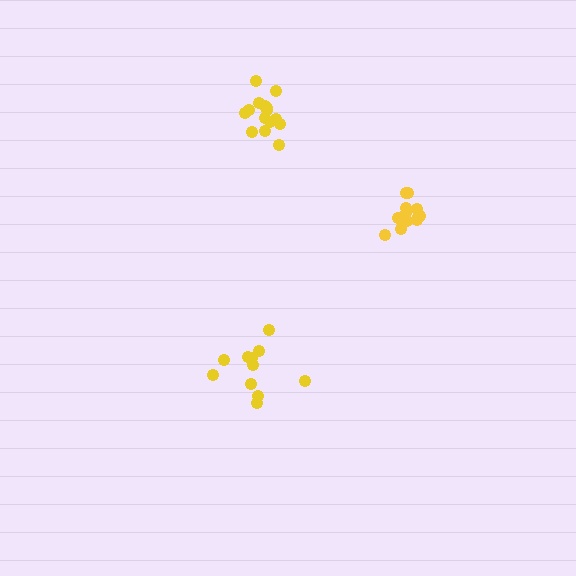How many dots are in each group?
Group 1: 11 dots, Group 2: 16 dots, Group 3: 12 dots (39 total).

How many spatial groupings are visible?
There are 3 spatial groupings.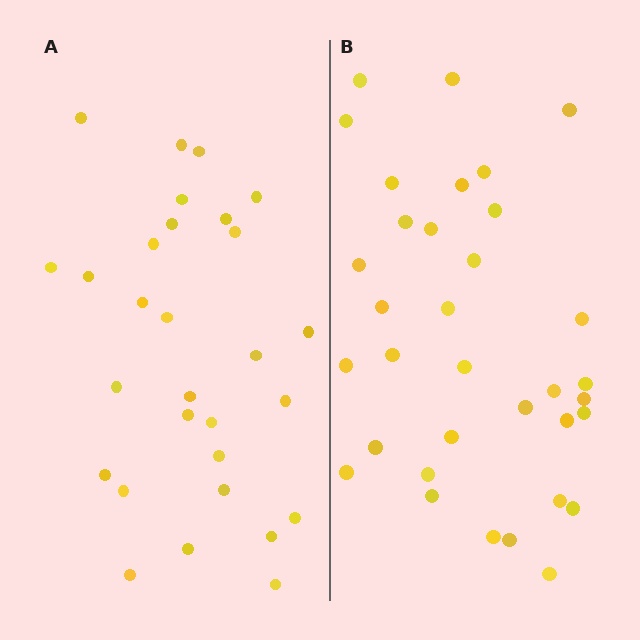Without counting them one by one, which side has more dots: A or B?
Region B (the right region) has more dots.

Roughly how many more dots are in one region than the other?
Region B has about 5 more dots than region A.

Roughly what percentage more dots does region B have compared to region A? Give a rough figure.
About 15% more.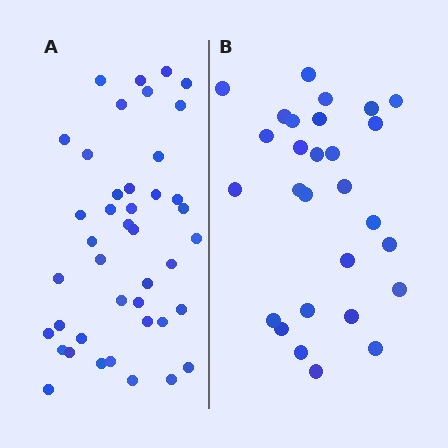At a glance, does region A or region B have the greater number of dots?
Region A (the left region) has more dots.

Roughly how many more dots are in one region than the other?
Region A has approximately 15 more dots than region B.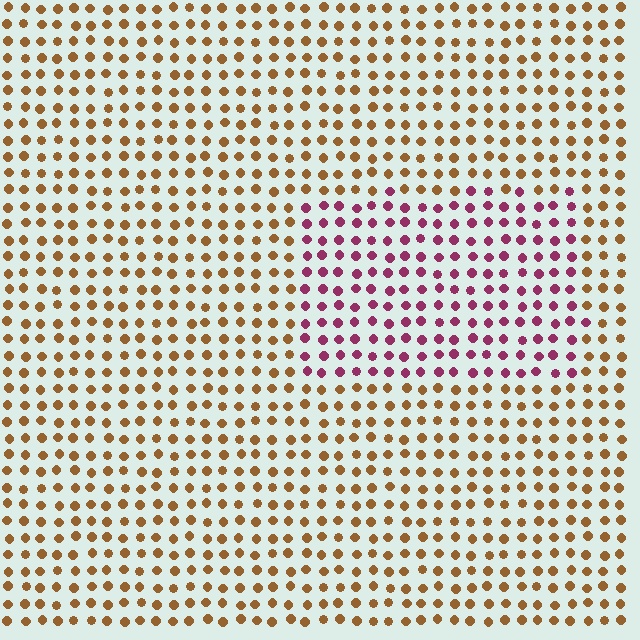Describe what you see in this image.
The image is filled with small brown elements in a uniform arrangement. A rectangle-shaped region is visible where the elements are tinted to a slightly different hue, forming a subtle color boundary.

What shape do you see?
I see a rectangle.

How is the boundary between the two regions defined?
The boundary is defined purely by a slight shift in hue (about 63 degrees). Spacing, size, and orientation are identical on both sides.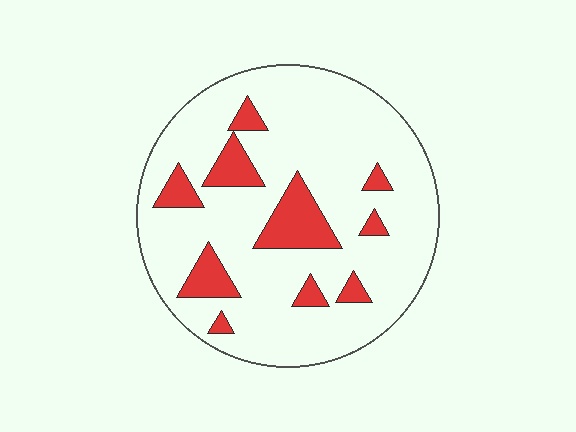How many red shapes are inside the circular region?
10.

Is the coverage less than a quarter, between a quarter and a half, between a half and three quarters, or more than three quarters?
Less than a quarter.